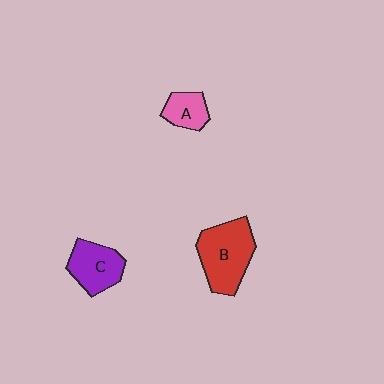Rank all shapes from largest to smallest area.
From largest to smallest: B (red), C (purple), A (pink).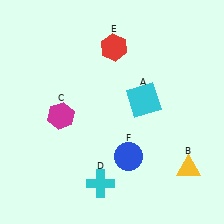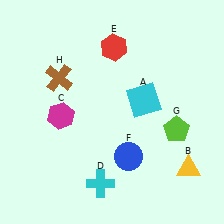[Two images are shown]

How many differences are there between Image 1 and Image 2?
There are 2 differences between the two images.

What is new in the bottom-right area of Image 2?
A lime pentagon (G) was added in the bottom-right area of Image 2.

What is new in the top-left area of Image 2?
A brown cross (H) was added in the top-left area of Image 2.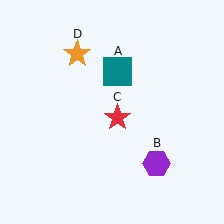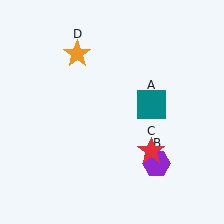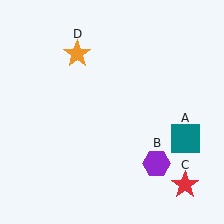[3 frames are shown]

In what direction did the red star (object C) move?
The red star (object C) moved down and to the right.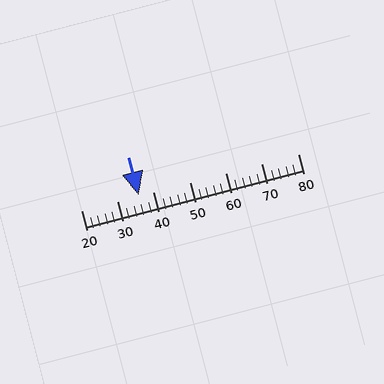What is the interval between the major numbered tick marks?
The major tick marks are spaced 10 units apart.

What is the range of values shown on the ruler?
The ruler shows values from 20 to 80.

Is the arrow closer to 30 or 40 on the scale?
The arrow is closer to 40.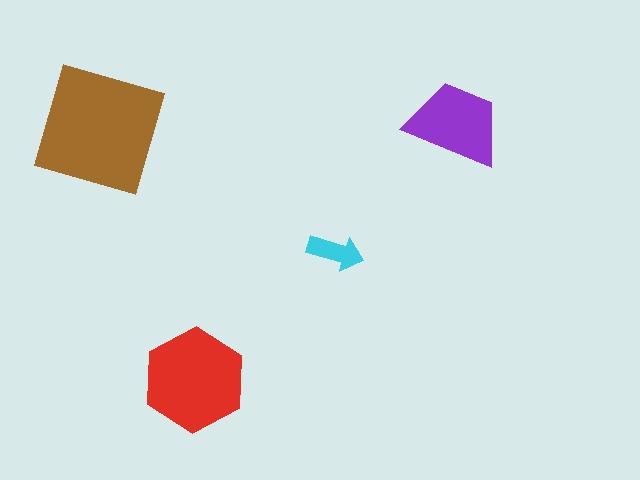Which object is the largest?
The brown square.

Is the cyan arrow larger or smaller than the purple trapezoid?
Smaller.